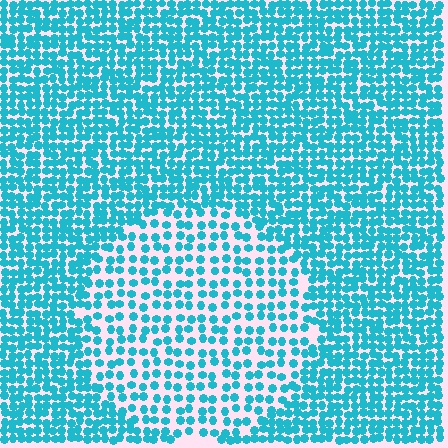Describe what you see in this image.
The image contains small cyan elements arranged at two different densities. A circle-shaped region is visible where the elements are less densely packed than the surrounding area.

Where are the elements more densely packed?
The elements are more densely packed outside the circle boundary.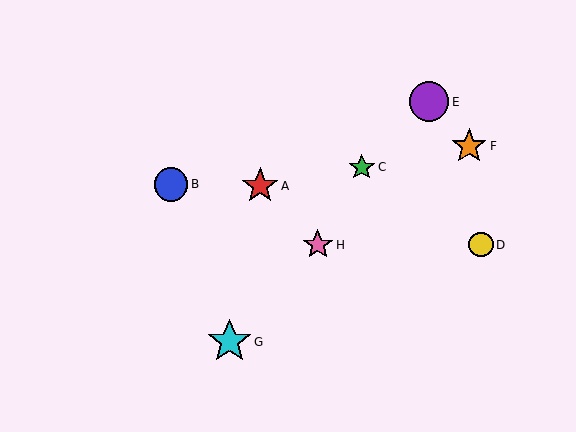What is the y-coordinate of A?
Object A is at y≈186.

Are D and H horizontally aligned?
Yes, both are at y≈245.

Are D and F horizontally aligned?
No, D is at y≈245 and F is at y≈146.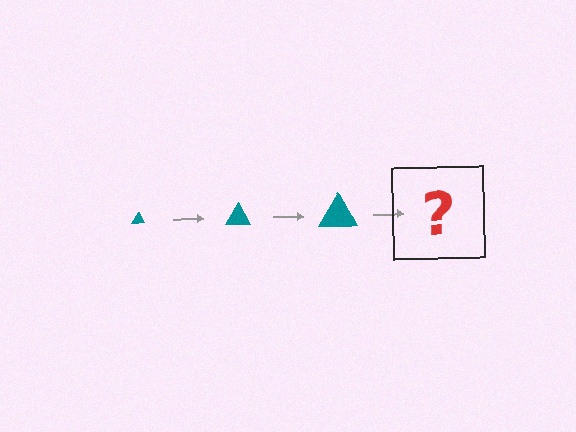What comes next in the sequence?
The next element should be a teal triangle, larger than the previous one.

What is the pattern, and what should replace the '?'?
The pattern is that the triangle gets progressively larger each step. The '?' should be a teal triangle, larger than the previous one.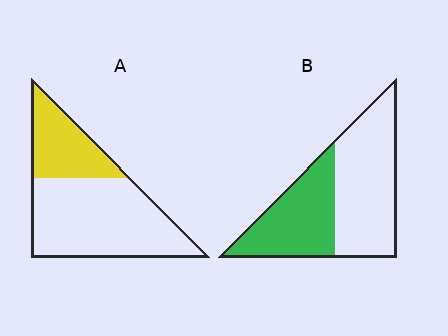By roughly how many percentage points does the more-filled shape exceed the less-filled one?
By roughly 10 percentage points (B over A).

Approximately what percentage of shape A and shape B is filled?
A is approximately 30% and B is approximately 45%.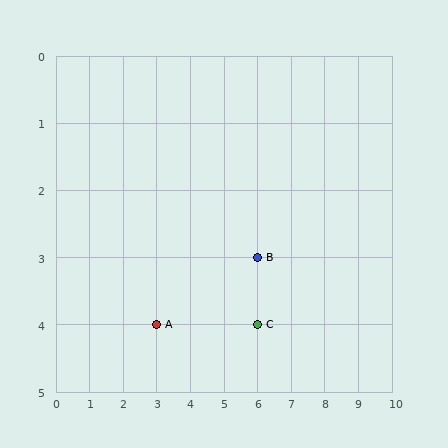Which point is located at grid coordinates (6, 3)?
Point B is at (6, 3).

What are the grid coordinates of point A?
Point A is at grid coordinates (3, 4).